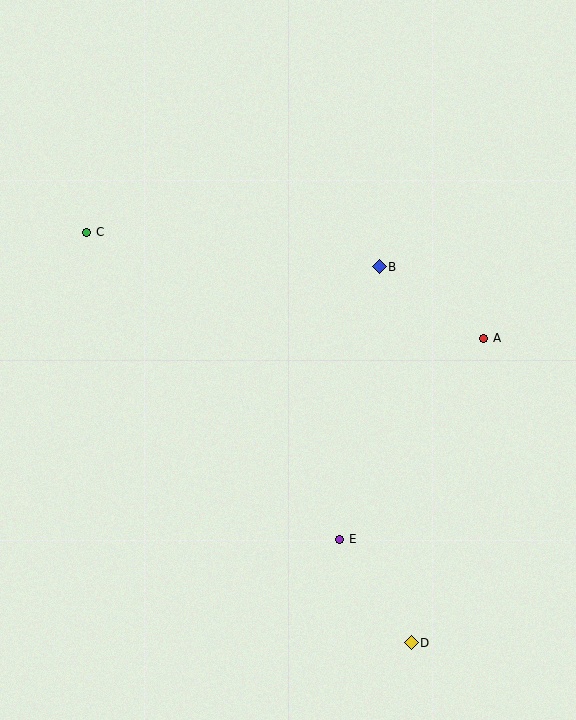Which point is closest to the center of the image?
Point B at (379, 267) is closest to the center.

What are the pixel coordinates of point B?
Point B is at (379, 267).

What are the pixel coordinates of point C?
Point C is at (87, 232).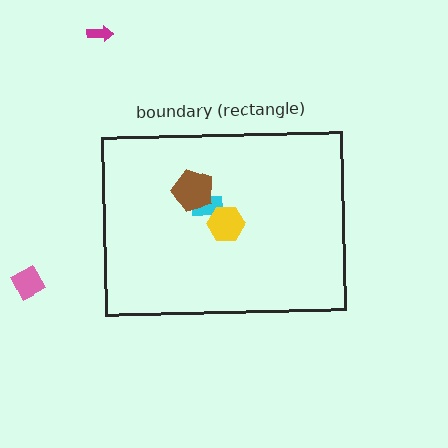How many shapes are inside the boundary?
3 inside, 2 outside.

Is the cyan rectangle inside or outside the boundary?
Inside.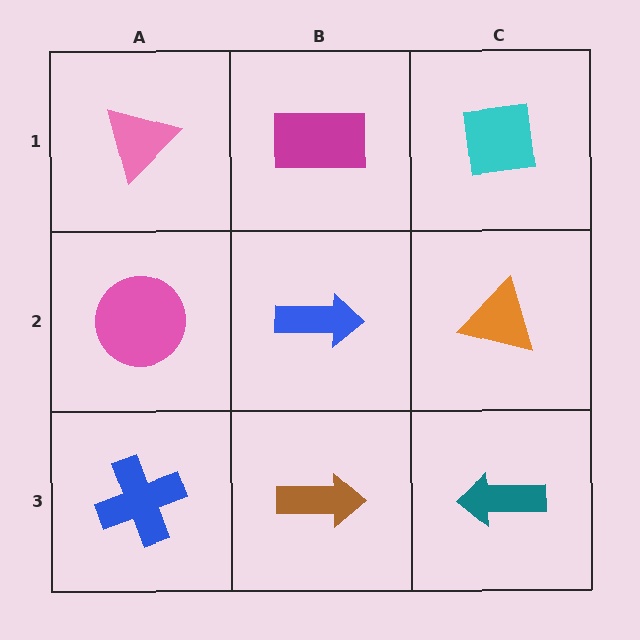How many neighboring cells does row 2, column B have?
4.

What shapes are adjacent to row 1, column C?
An orange triangle (row 2, column C), a magenta rectangle (row 1, column B).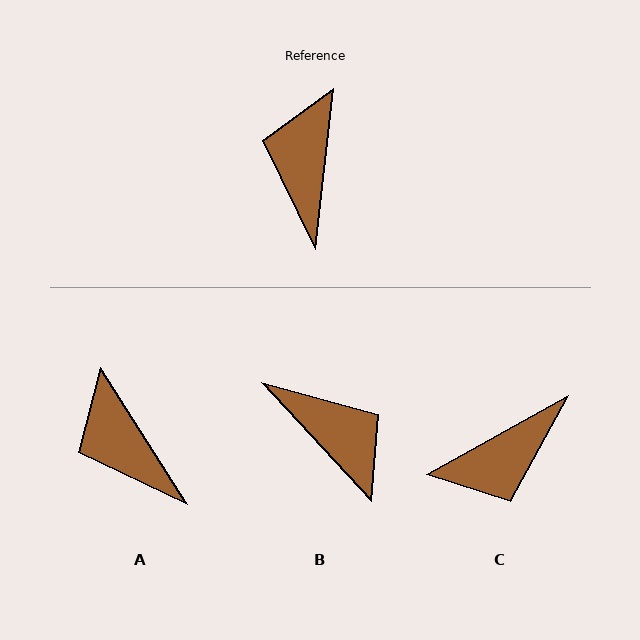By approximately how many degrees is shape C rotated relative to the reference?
Approximately 125 degrees counter-clockwise.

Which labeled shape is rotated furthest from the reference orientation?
B, about 131 degrees away.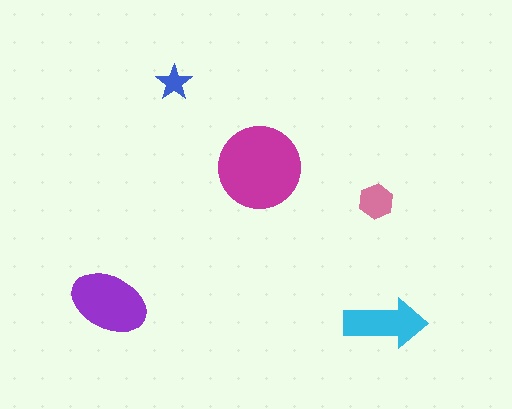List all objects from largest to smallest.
The magenta circle, the purple ellipse, the cyan arrow, the pink hexagon, the blue star.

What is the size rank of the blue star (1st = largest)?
5th.